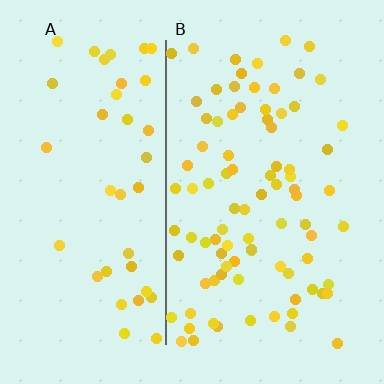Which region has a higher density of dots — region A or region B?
B (the right).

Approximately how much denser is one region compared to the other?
Approximately 2.0× — region B over region A.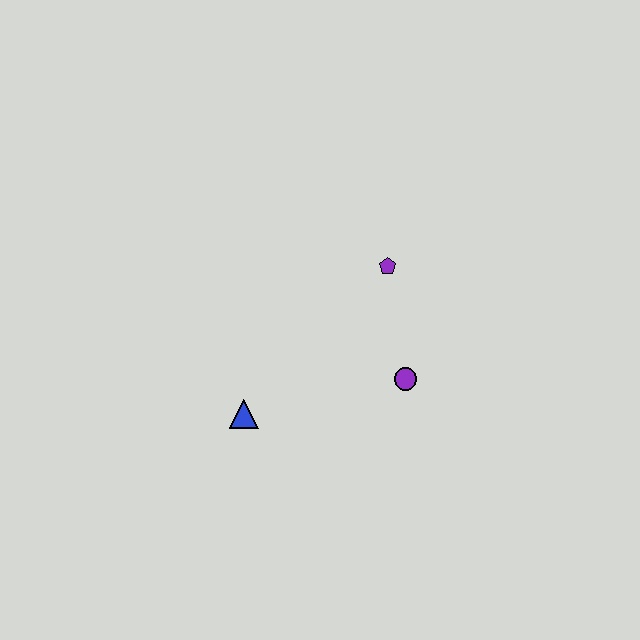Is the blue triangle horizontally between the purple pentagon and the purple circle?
No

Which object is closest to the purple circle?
The purple pentagon is closest to the purple circle.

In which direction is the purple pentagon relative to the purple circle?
The purple pentagon is above the purple circle.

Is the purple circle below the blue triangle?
No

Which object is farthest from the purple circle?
The blue triangle is farthest from the purple circle.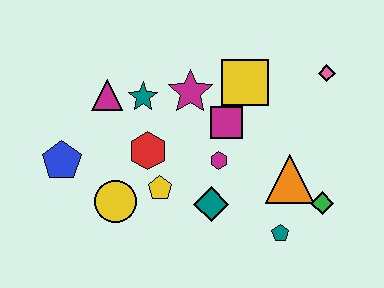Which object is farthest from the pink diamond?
The blue pentagon is farthest from the pink diamond.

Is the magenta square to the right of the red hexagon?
Yes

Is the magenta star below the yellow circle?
No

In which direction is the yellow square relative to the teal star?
The yellow square is to the right of the teal star.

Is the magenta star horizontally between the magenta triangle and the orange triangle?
Yes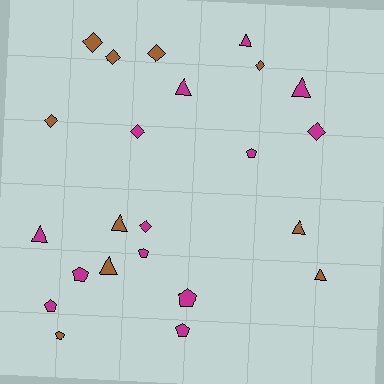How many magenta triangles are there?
There are 4 magenta triangles.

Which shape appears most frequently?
Triangle, with 8 objects.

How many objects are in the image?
There are 23 objects.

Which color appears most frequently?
Magenta, with 13 objects.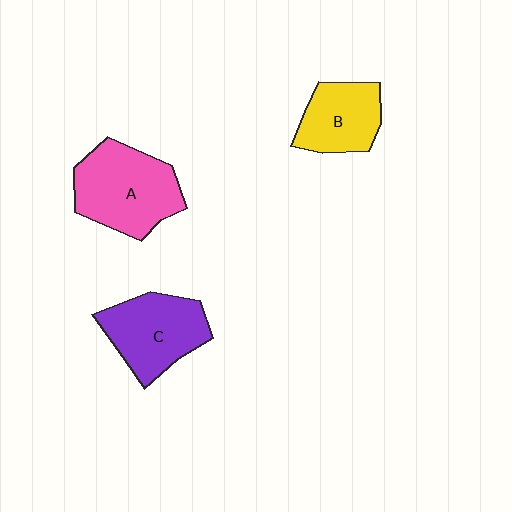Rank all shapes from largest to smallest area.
From largest to smallest: A (pink), C (purple), B (yellow).